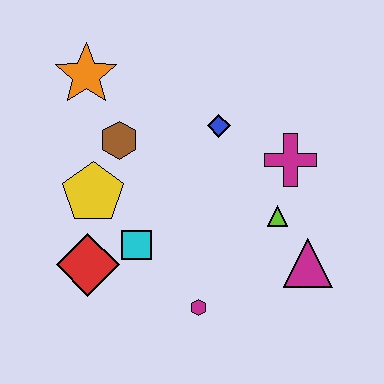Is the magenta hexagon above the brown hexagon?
No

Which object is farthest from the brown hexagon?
The magenta triangle is farthest from the brown hexagon.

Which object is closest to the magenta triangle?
The lime triangle is closest to the magenta triangle.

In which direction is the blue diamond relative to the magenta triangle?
The blue diamond is above the magenta triangle.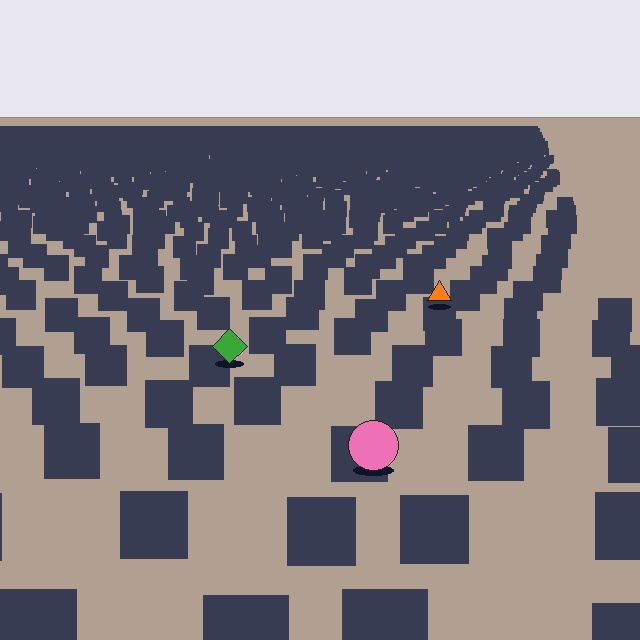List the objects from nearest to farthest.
From nearest to farthest: the pink circle, the green diamond, the orange triangle.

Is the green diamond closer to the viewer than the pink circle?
No. The pink circle is closer — you can tell from the texture gradient: the ground texture is coarser near it.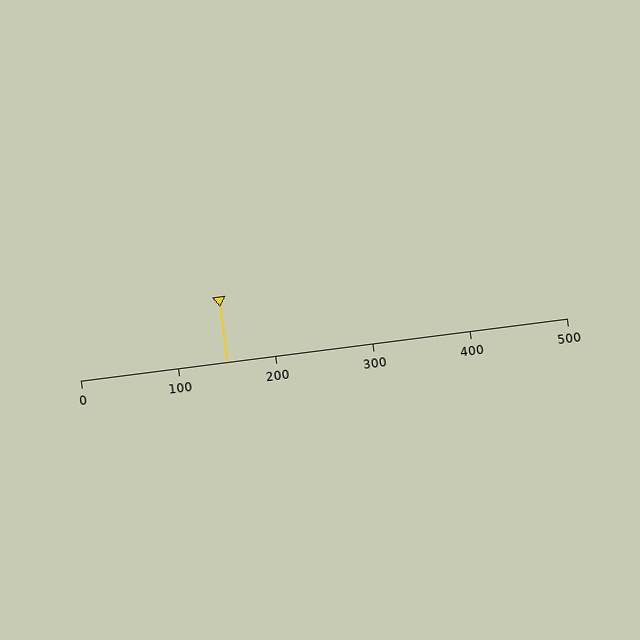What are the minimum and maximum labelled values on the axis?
The axis runs from 0 to 500.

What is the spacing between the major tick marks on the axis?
The major ticks are spaced 100 apart.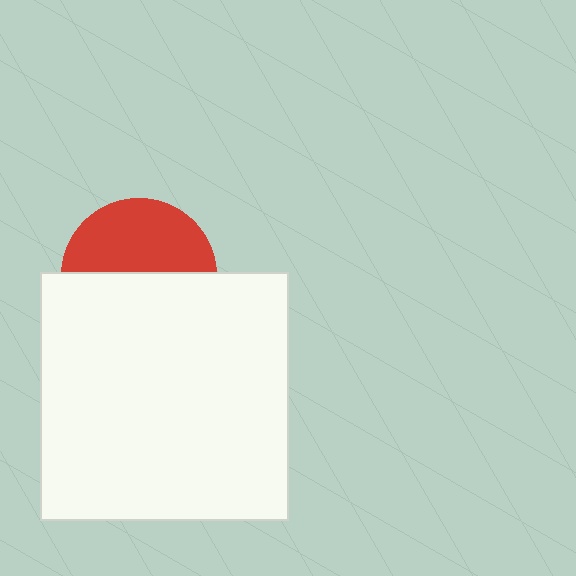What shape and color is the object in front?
The object in front is a white square.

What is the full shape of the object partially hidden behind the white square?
The partially hidden object is a red circle.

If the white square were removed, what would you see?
You would see the complete red circle.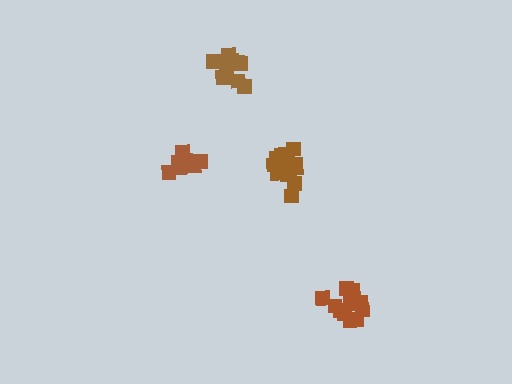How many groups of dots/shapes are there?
There are 4 groups.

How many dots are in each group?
Group 1: 15 dots, Group 2: 15 dots, Group 3: 11 dots, Group 4: 10 dots (51 total).